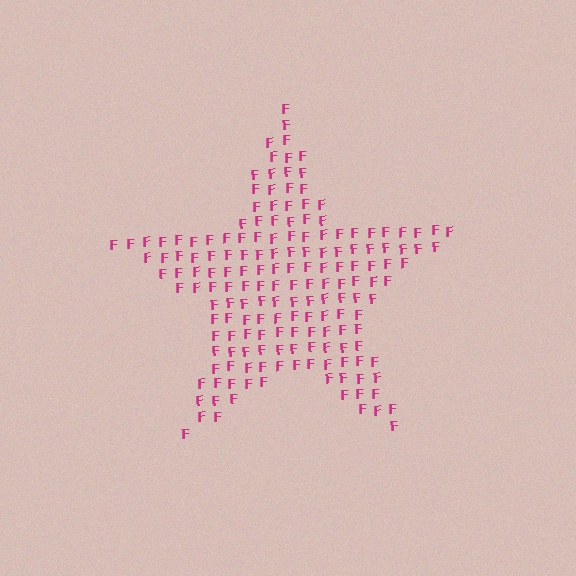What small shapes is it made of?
It is made of small letter F's.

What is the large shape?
The large shape is a star.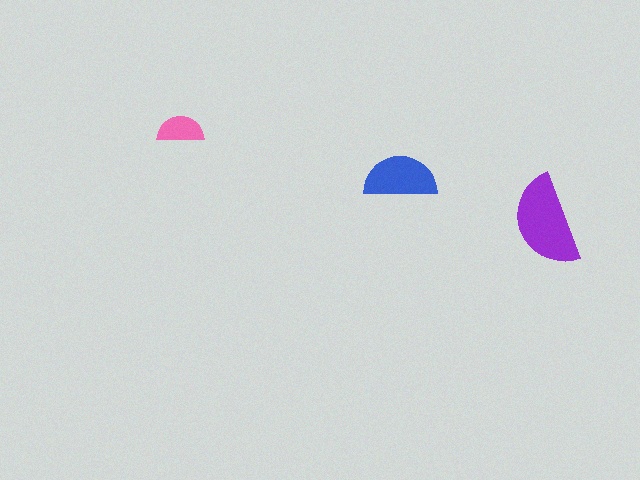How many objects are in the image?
There are 3 objects in the image.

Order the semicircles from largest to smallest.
the purple one, the blue one, the pink one.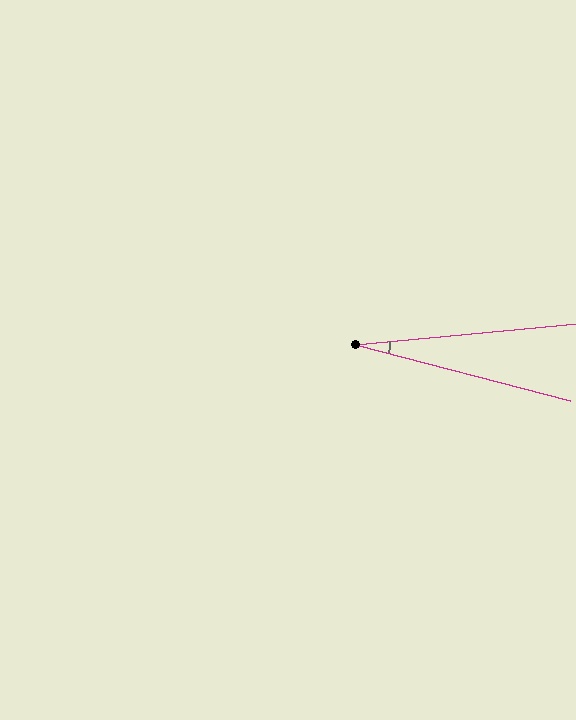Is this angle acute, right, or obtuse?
It is acute.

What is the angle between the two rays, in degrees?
Approximately 20 degrees.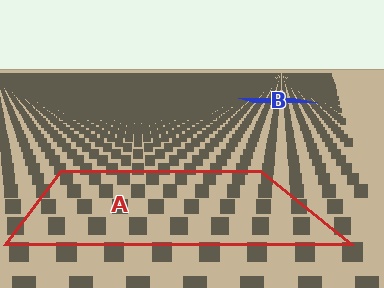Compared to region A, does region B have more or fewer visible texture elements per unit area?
Region B has more texture elements per unit area — they are packed more densely because it is farther away.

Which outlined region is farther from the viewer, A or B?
Region B is farther from the viewer — the texture elements inside it appear smaller and more densely packed.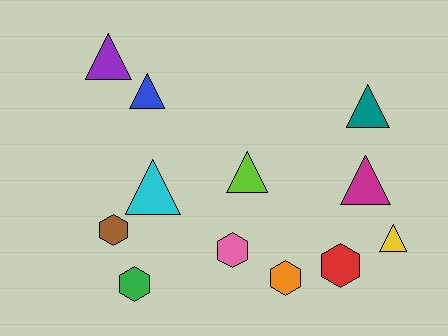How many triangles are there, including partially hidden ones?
There are 7 triangles.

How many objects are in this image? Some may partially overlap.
There are 12 objects.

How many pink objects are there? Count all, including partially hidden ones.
There is 1 pink object.